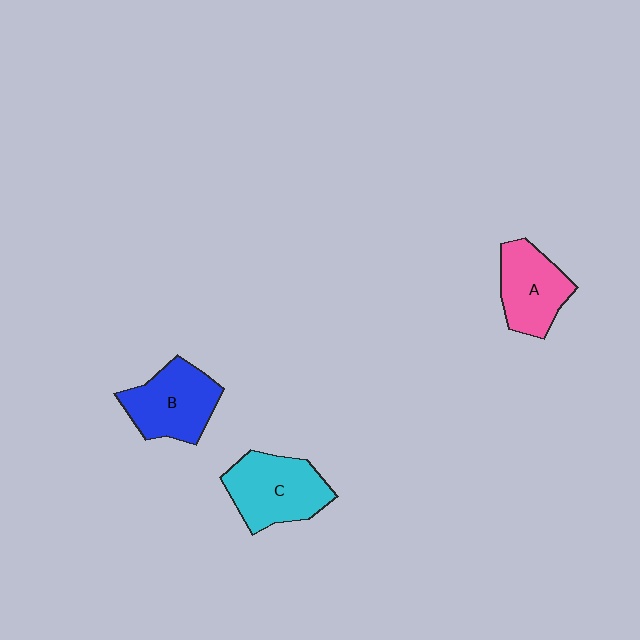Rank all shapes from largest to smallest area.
From largest to smallest: C (cyan), B (blue), A (pink).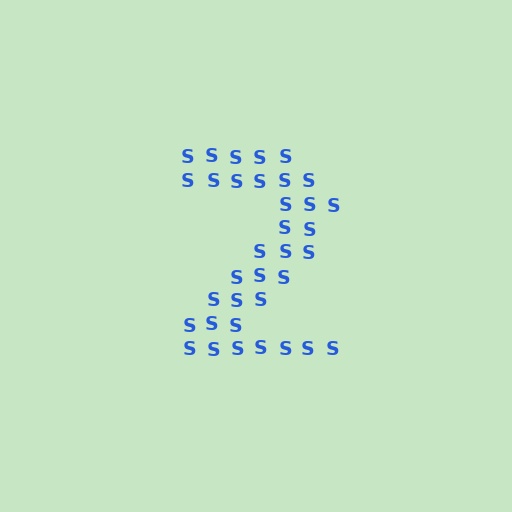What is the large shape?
The large shape is the digit 2.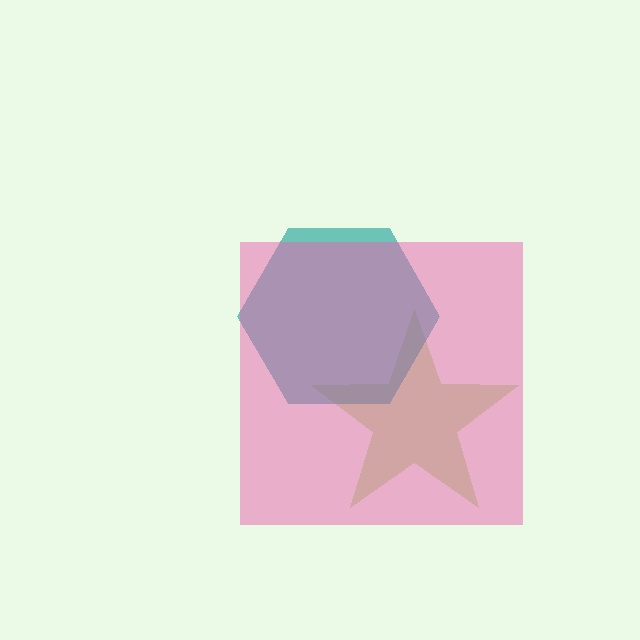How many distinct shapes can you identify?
There are 3 distinct shapes: a lime star, a teal hexagon, a pink square.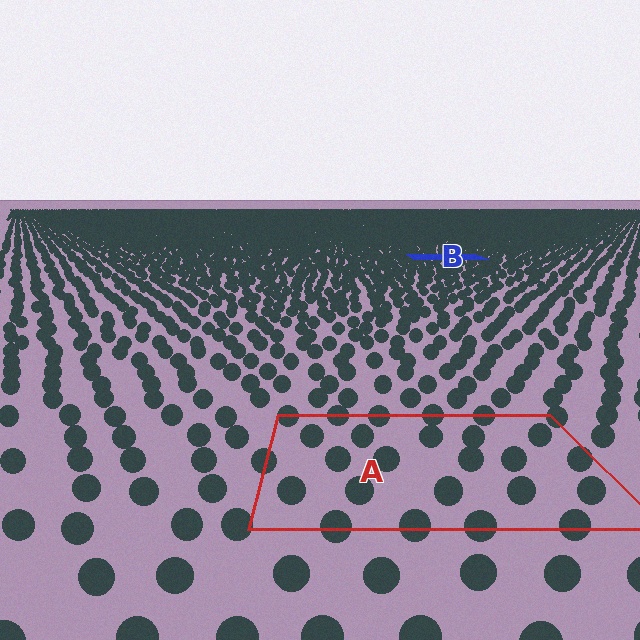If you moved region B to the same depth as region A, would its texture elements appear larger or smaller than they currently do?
They would appear larger. At a closer depth, the same texture elements are projected at a bigger on-screen size.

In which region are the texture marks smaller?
The texture marks are smaller in region B, because it is farther away.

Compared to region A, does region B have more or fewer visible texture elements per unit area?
Region B has more texture elements per unit area — they are packed more densely because it is farther away.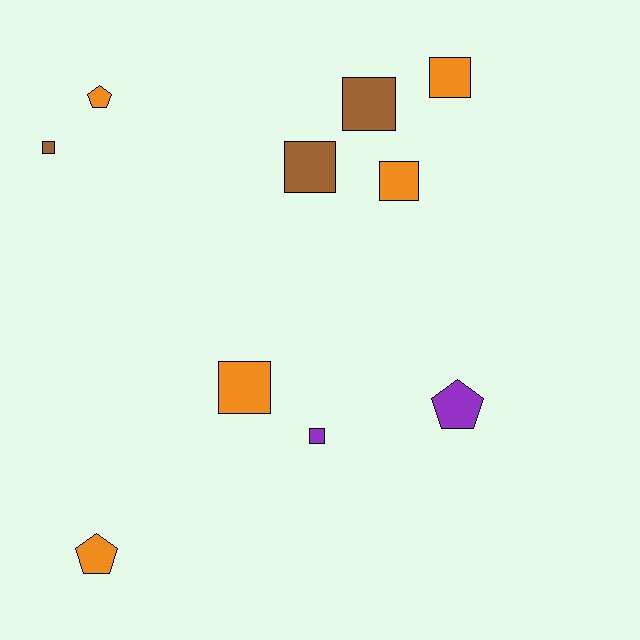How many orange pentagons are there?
There are 2 orange pentagons.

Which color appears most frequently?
Orange, with 5 objects.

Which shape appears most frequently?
Square, with 7 objects.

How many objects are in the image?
There are 10 objects.